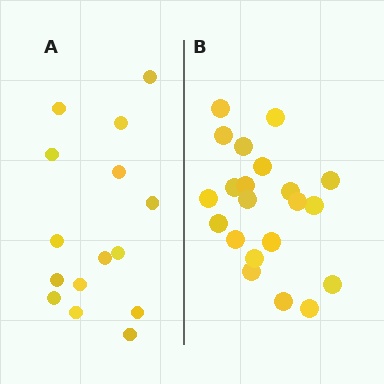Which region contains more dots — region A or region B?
Region B (the right region) has more dots.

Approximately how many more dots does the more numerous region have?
Region B has about 6 more dots than region A.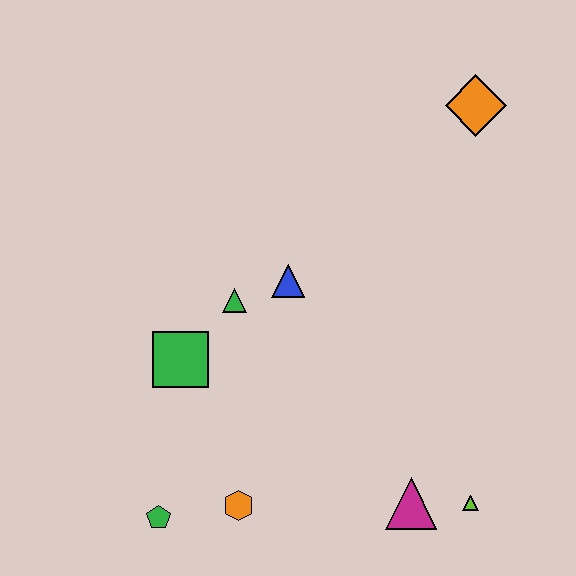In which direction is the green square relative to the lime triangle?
The green square is to the left of the lime triangle.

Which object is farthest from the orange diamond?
The green pentagon is farthest from the orange diamond.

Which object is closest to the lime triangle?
The magenta triangle is closest to the lime triangle.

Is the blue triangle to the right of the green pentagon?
Yes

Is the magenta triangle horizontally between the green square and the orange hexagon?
No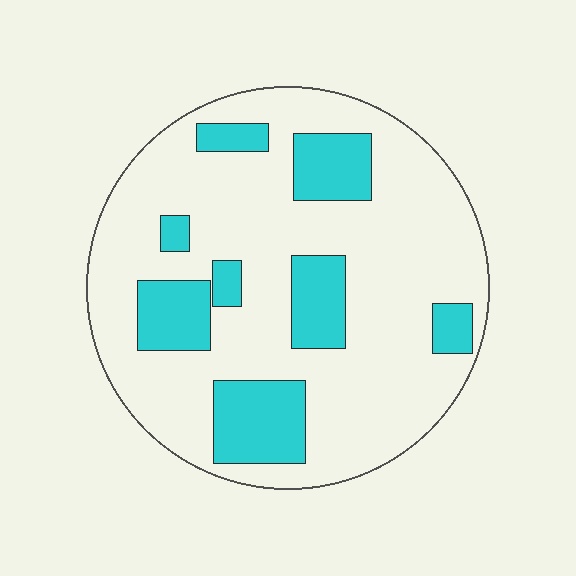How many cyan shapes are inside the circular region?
8.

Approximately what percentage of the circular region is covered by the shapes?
Approximately 25%.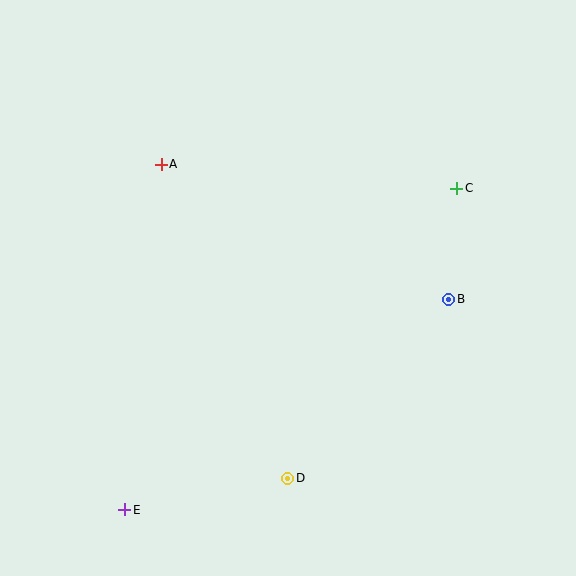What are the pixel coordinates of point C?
Point C is at (457, 188).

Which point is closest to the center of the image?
Point B at (449, 299) is closest to the center.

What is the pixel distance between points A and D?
The distance between A and D is 338 pixels.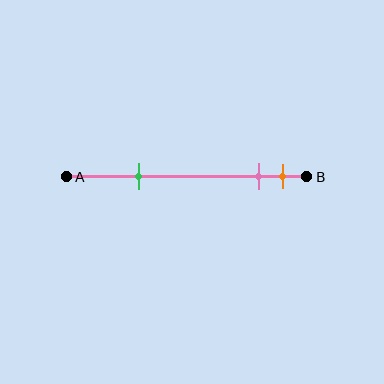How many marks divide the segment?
There are 3 marks dividing the segment.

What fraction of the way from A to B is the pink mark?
The pink mark is approximately 80% (0.8) of the way from A to B.